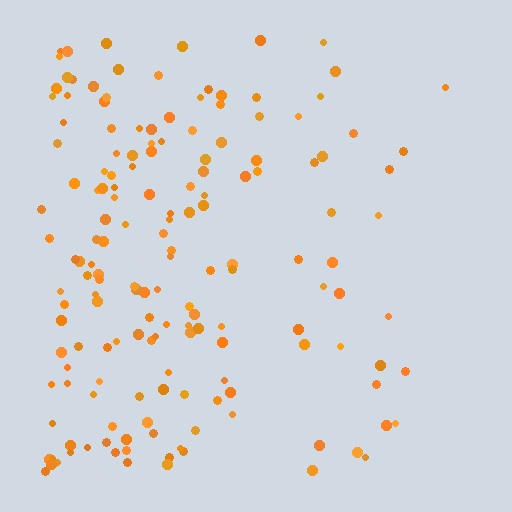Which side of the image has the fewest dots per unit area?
The right.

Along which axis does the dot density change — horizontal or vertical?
Horizontal.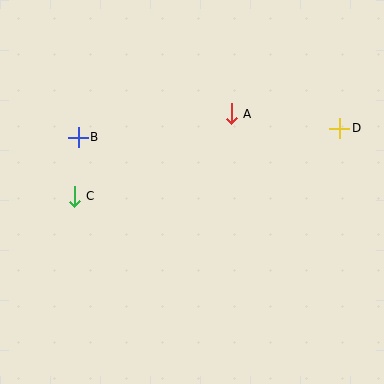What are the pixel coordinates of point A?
Point A is at (231, 114).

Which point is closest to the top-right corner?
Point D is closest to the top-right corner.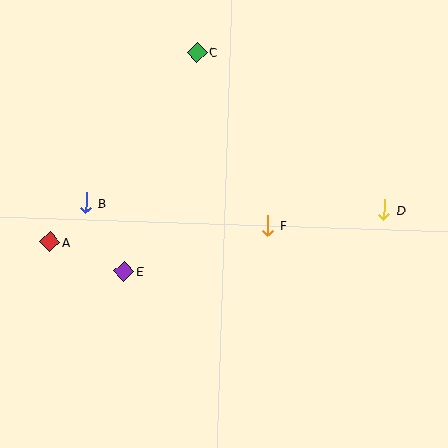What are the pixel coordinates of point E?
Point E is at (124, 271).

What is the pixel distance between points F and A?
The distance between F and A is 218 pixels.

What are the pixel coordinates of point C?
Point C is at (197, 52).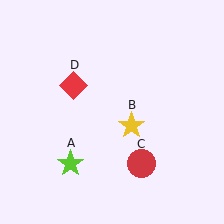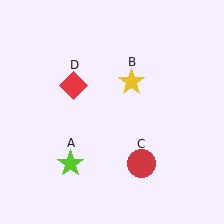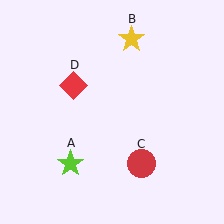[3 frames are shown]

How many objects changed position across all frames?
1 object changed position: yellow star (object B).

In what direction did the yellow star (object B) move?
The yellow star (object B) moved up.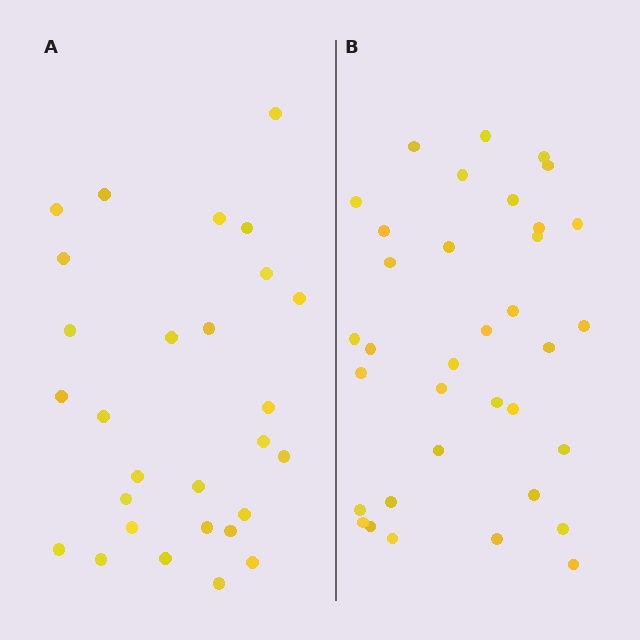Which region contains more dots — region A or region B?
Region B (the right region) has more dots.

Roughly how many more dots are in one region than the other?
Region B has roughly 8 or so more dots than region A.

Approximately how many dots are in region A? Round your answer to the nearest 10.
About 30 dots. (The exact count is 28, which rounds to 30.)